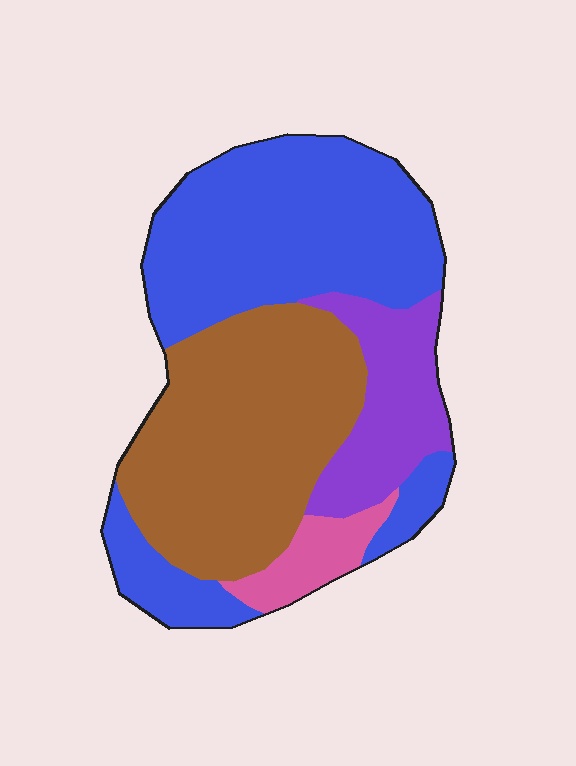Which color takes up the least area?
Pink, at roughly 5%.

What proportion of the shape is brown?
Brown takes up between a quarter and a half of the shape.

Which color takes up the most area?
Blue, at roughly 45%.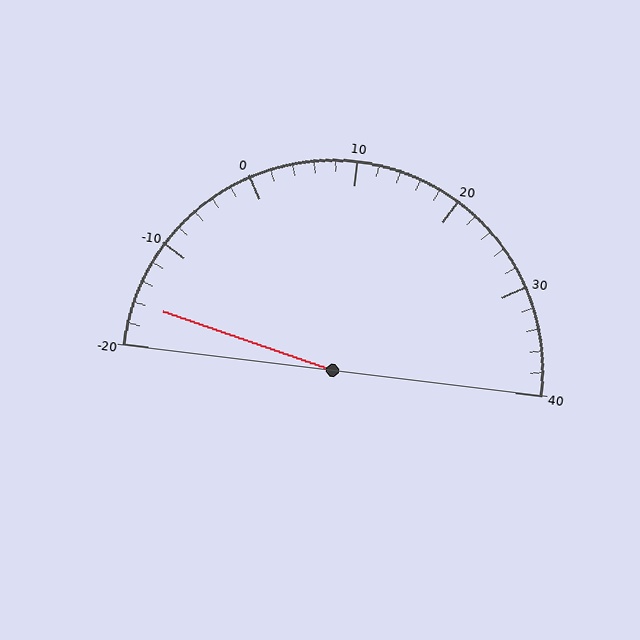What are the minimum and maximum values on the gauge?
The gauge ranges from -20 to 40.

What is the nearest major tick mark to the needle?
The nearest major tick mark is -20.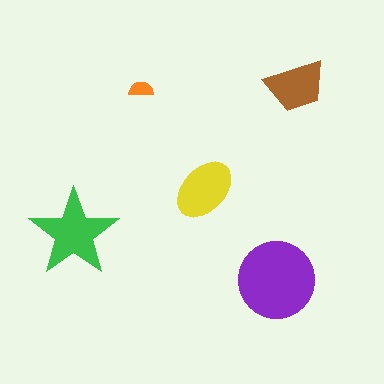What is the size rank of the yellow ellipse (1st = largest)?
3rd.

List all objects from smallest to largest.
The orange semicircle, the brown trapezoid, the yellow ellipse, the green star, the purple circle.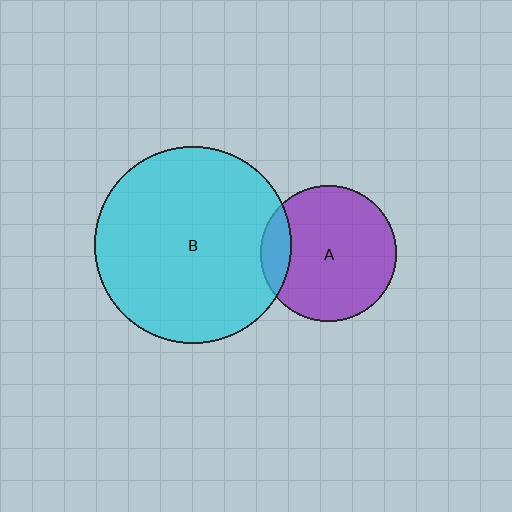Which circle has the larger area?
Circle B (cyan).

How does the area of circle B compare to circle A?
Approximately 2.1 times.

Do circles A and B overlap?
Yes.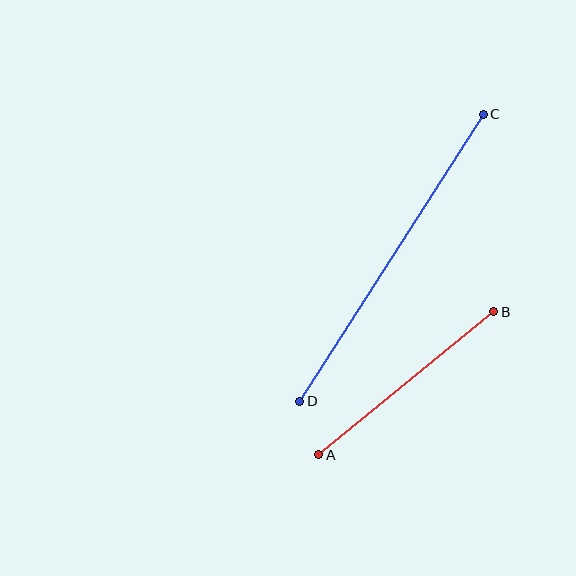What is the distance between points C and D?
The distance is approximately 340 pixels.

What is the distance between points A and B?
The distance is approximately 226 pixels.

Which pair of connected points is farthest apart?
Points C and D are farthest apart.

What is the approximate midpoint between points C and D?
The midpoint is at approximately (392, 258) pixels.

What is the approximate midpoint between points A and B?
The midpoint is at approximately (406, 383) pixels.